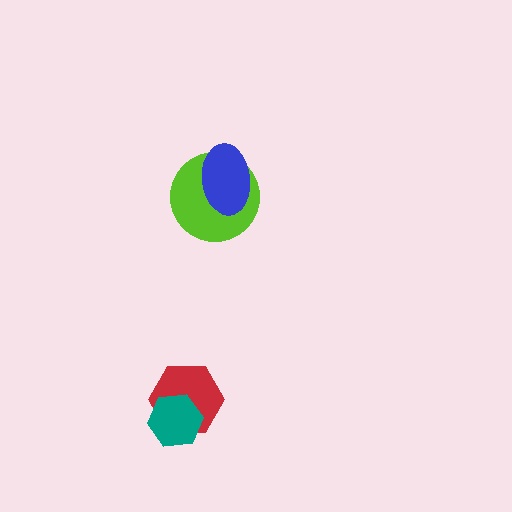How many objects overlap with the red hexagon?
1 object overlaps with the red hexagon.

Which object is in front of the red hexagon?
The teal hexagon is in front of the red hexagon.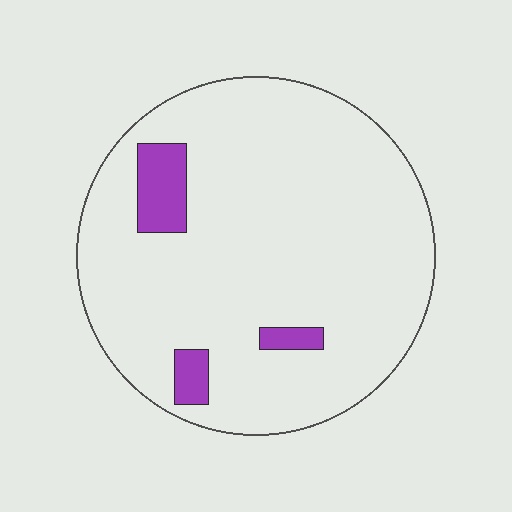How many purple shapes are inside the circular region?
3.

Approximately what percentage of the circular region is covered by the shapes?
Approximately 10%.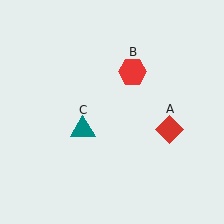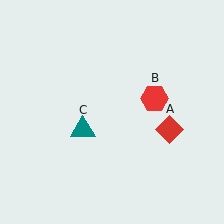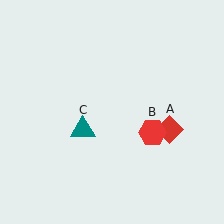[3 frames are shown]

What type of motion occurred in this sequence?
The red hexagon (object B) rotated clockwise around the center of the scene.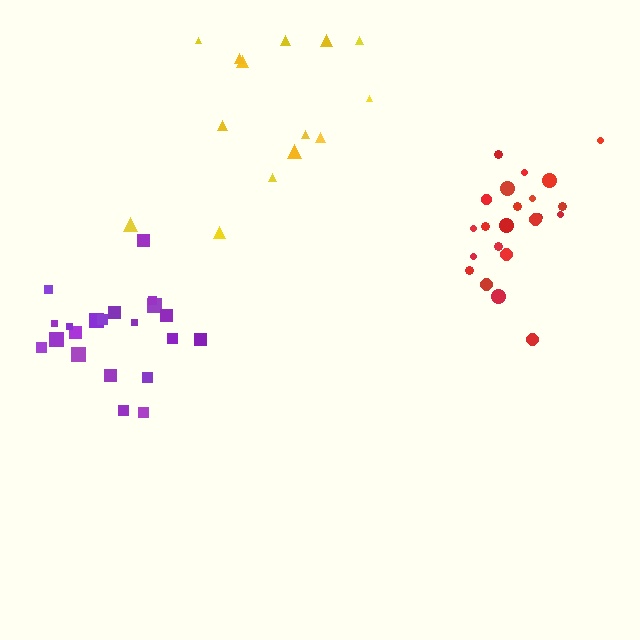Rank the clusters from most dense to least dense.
red, purple, yellow.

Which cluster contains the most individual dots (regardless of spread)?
Red (22).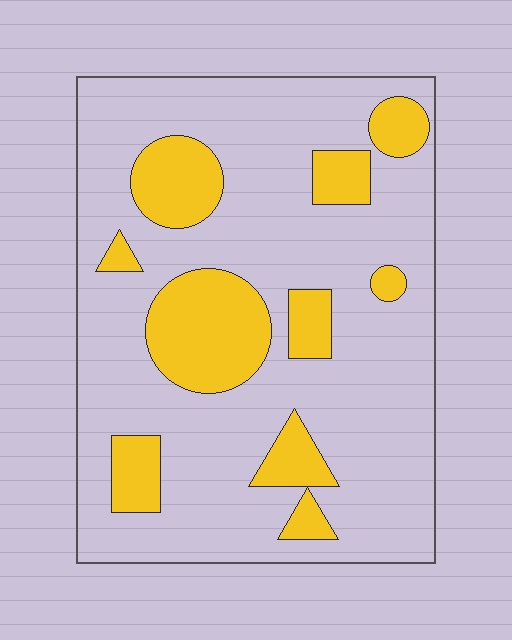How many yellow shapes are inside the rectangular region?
10.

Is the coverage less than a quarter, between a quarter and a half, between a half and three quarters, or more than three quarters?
Less than a quarter.